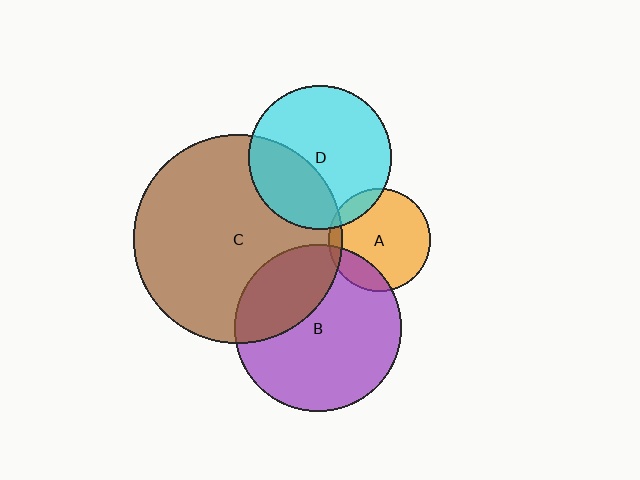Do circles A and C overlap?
Yes.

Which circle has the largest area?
Circle C (brown).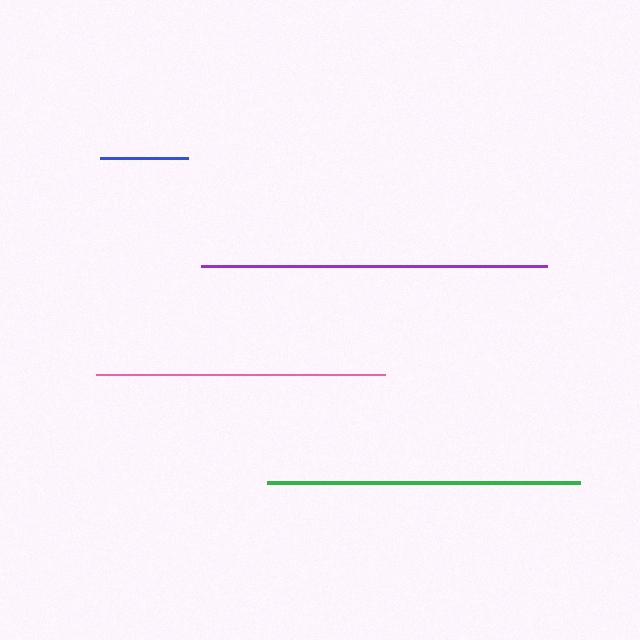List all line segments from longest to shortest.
From longest to shortest: purple, green, pink, blue.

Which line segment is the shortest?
The blue line is the shortest at approximately 88 pixels.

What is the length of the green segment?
The green segment is approximately 313 pixels long.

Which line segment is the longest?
The purple line is the longest at approximately 346 pixels.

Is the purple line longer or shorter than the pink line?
The purple line is longer than the pink line.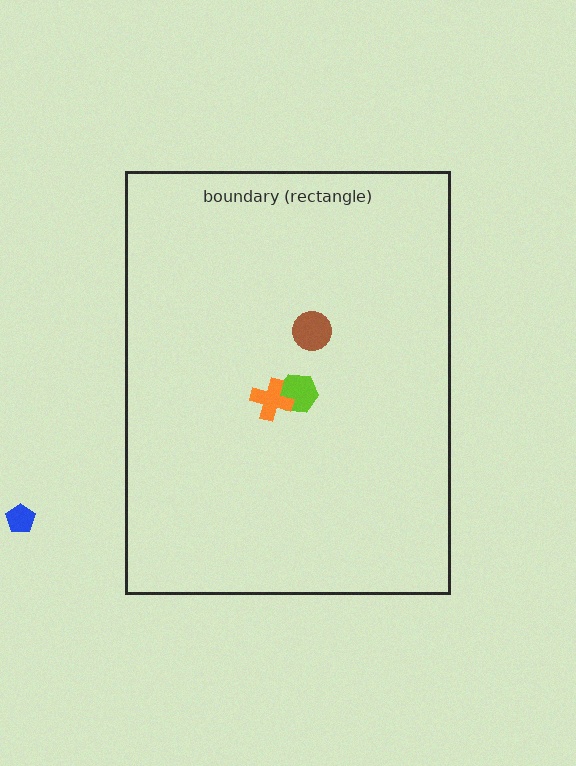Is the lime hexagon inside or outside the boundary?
Inside.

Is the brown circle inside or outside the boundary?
Inside.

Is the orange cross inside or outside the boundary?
Inside.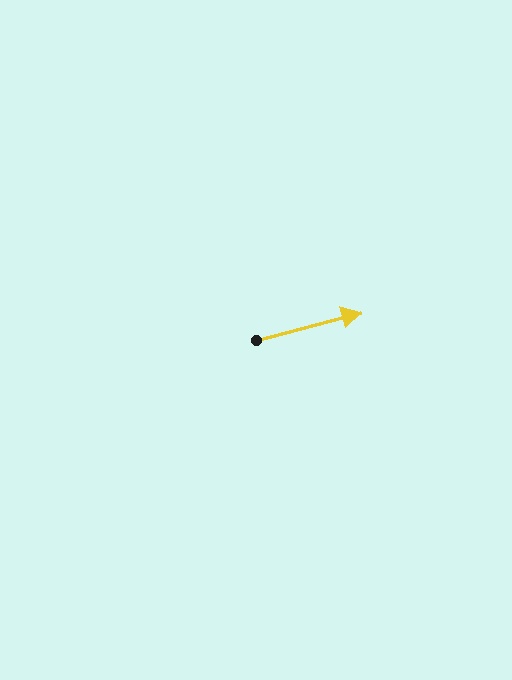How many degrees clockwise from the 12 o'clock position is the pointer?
Approximately 75 degrees.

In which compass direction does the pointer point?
East.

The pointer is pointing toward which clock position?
Roughly 3 o'clock.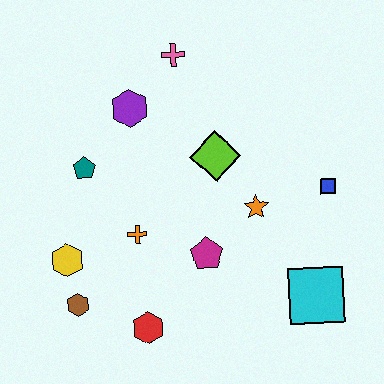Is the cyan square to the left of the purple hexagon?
No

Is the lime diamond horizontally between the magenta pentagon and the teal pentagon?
No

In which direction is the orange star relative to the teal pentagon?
The orange star is to the right of the teal pentagon.